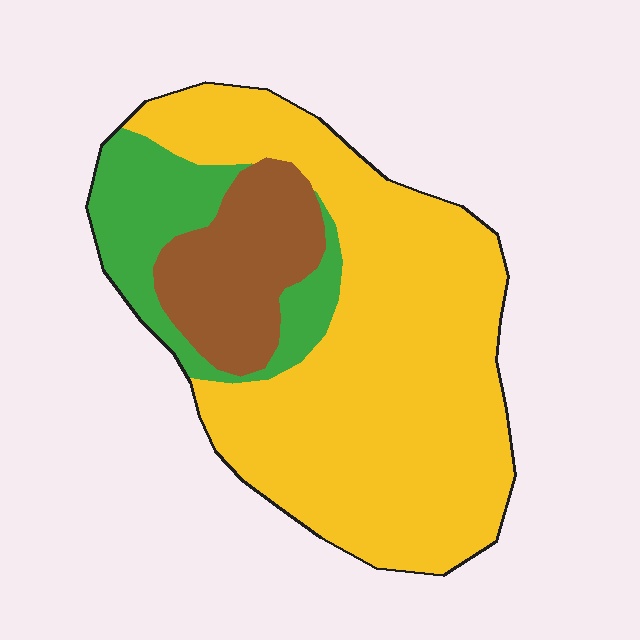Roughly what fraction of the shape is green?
Green takes up about one sixth (1/6) of the shape.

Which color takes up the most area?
Yellow, at roughly 65%.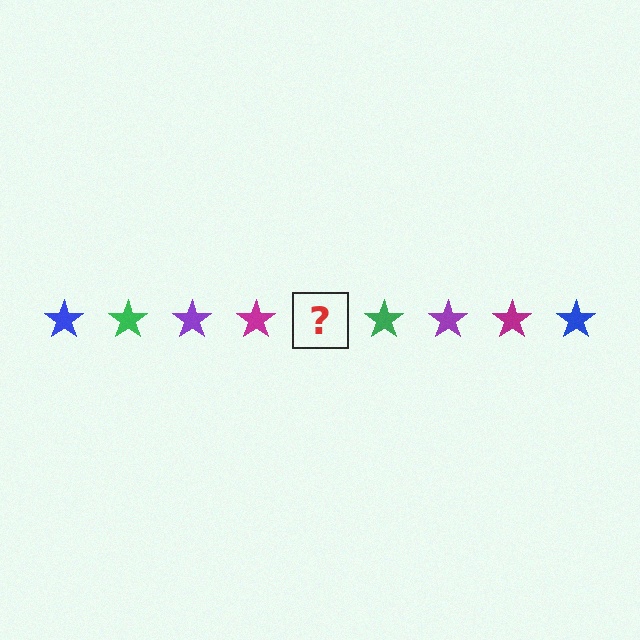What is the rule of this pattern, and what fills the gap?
The rule is that the pattern cycles through blue, green, purple, magenta stars. The gap should be filled with a blue star.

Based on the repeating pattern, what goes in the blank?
The blank should be a blue star.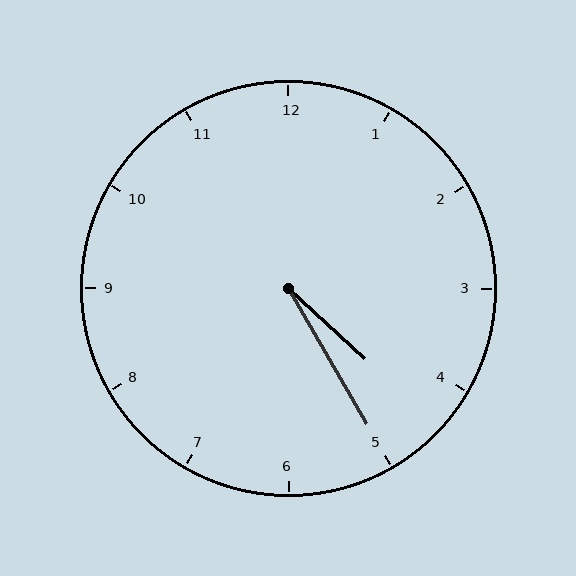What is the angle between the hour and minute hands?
Approximately 18 degrees.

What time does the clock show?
4:25.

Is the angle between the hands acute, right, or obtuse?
It is acute.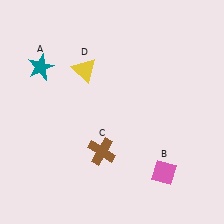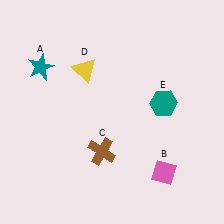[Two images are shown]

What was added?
A teal hexagon (E) was added in Image 2.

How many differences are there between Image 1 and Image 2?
There is 1 difference between the two images.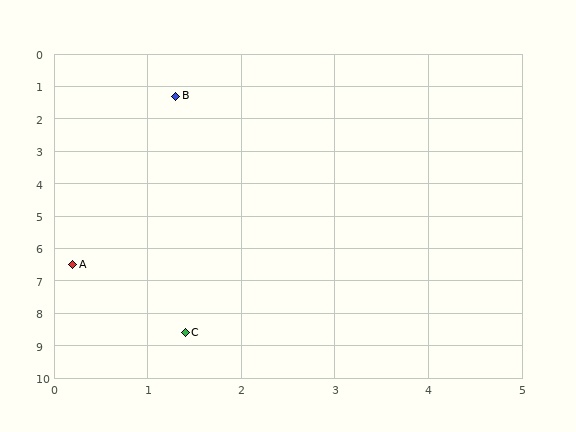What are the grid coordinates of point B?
Point B is at approximately (1.3, 1.3).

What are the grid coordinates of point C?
Point C is at approximately (1.4, 8.6).